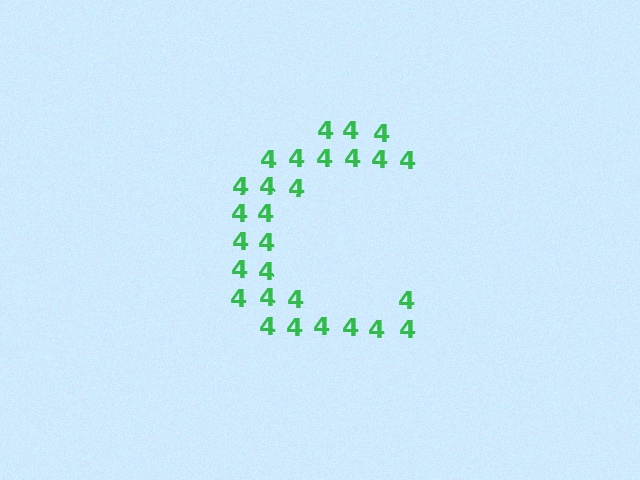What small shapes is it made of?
It is made of small digit 4's.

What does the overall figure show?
The overall figure shows the letter C.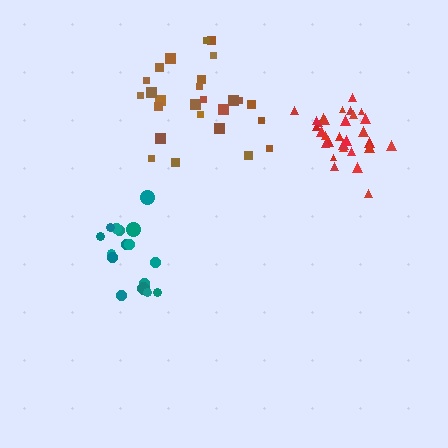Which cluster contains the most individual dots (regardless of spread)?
Red (30).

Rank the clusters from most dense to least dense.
red, brown, teal.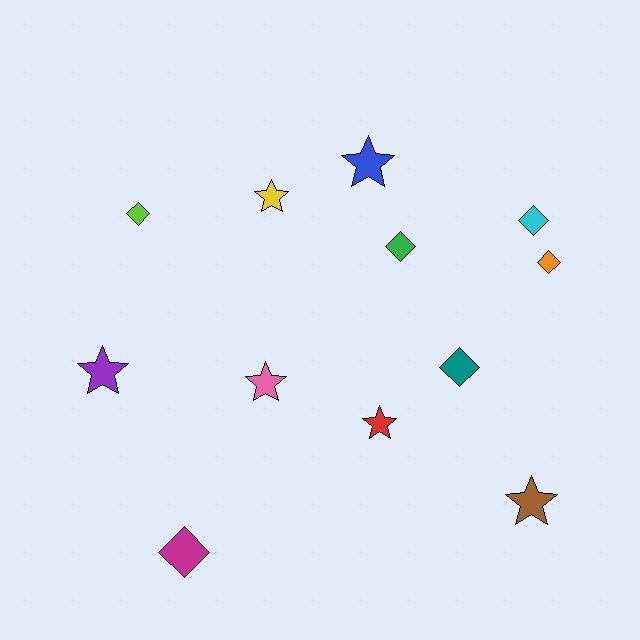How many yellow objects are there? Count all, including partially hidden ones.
There is 1 yellow object.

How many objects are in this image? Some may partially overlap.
There are 12 objects.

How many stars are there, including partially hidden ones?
There are 6 stars.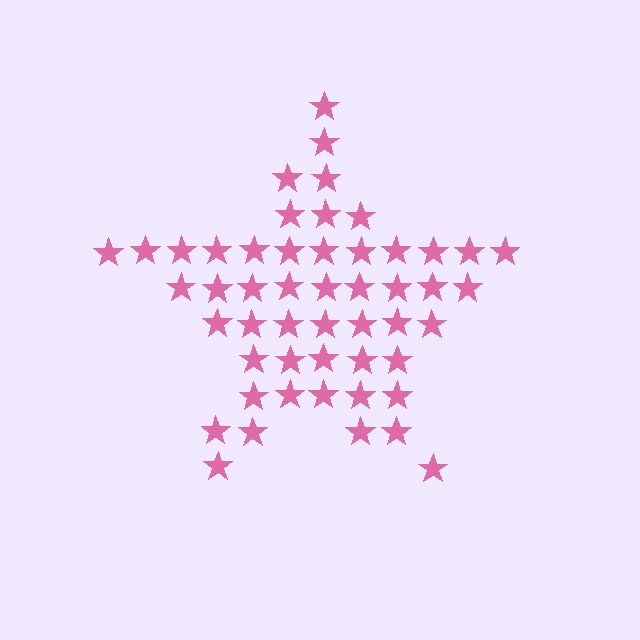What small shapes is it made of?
It is made of small stars.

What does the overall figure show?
The overall figure shows a star.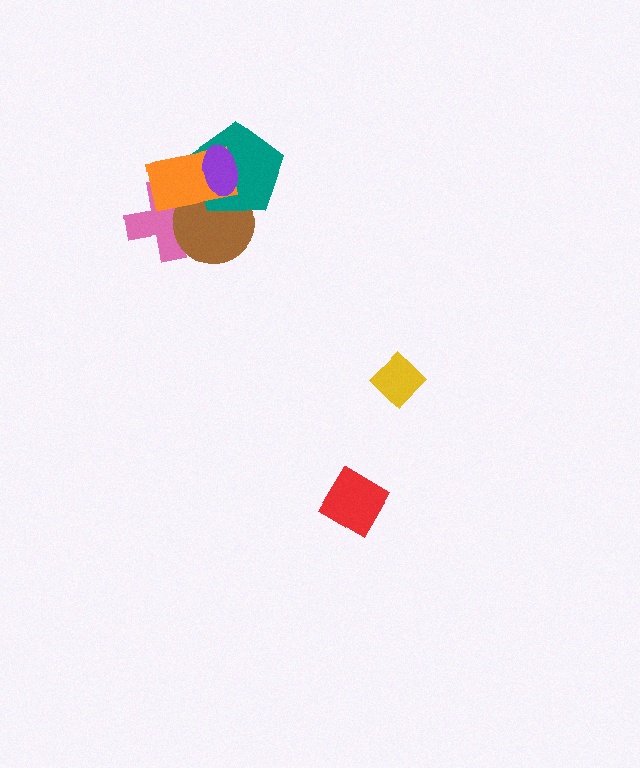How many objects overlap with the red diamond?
0 objects overlap with the red diamond.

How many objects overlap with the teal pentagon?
3 objects overlap with the teal pentagon.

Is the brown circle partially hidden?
Yes, it is partially covered by another shape.